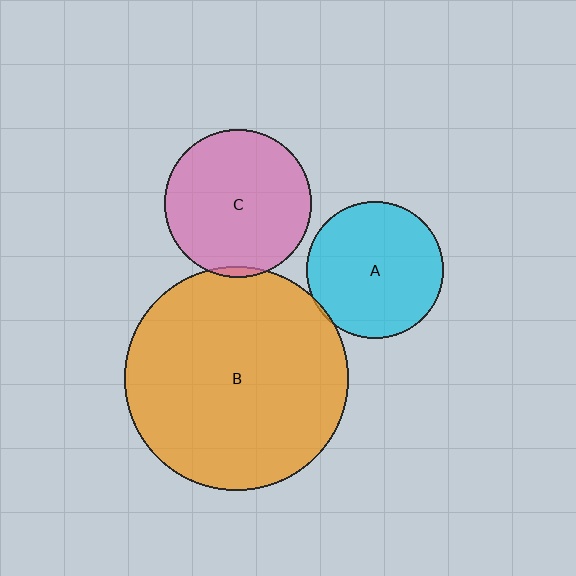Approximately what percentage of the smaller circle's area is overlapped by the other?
Approximately 5%.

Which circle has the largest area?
Circle B (orange).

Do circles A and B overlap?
Yes.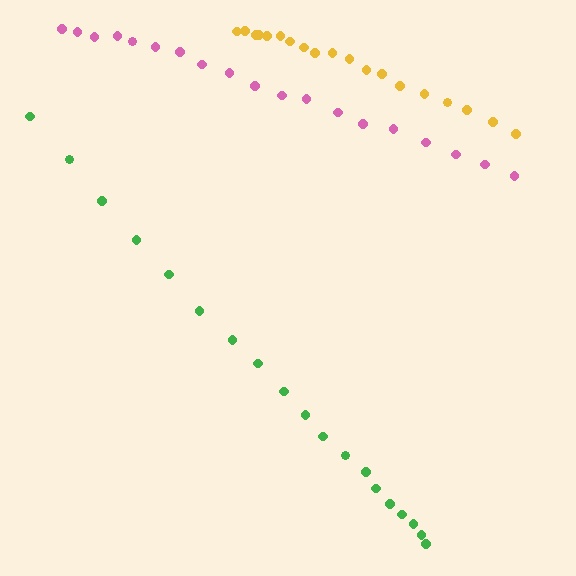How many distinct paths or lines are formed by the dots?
There are 3 distinct paths.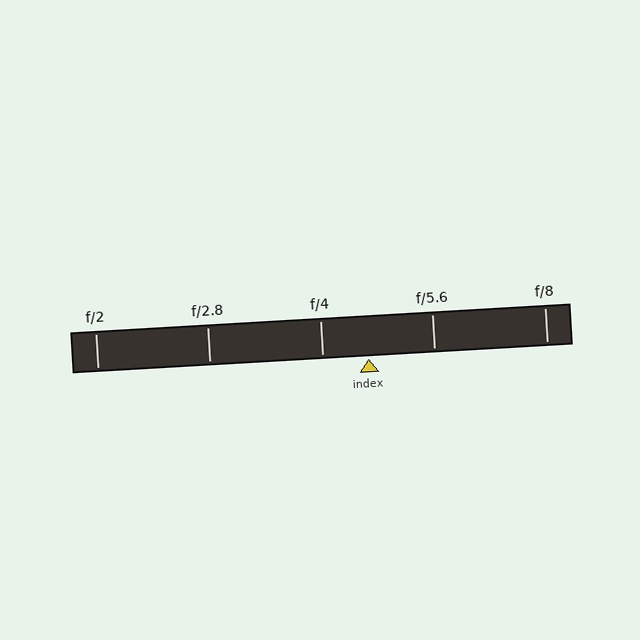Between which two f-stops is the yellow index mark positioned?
The index mark is between f/4 and f/5.6.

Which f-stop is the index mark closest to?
The index mark is closest to f/4.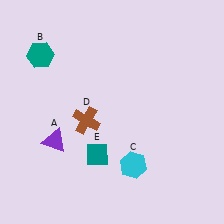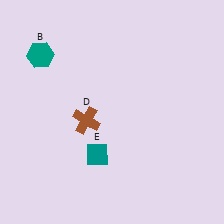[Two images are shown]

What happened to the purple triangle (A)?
The purple triangle (A) was removed in Image 2. It was in the bottom-left area of Image 1.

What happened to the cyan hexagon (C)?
The cyan hexagon (C) was removed in Image 2. It was in the bottom-right area of Image 1.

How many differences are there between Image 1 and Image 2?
There are 2 differences between the two images.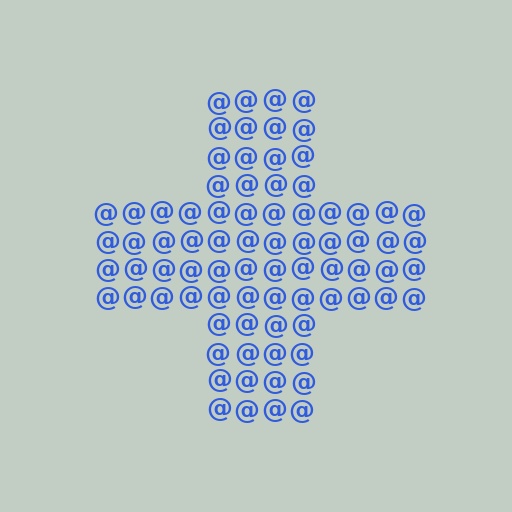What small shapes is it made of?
It is made of small at signs.